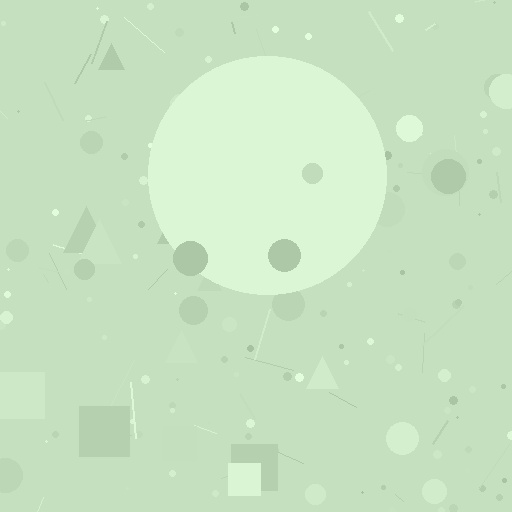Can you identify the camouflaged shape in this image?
The camouflaged shape is a circle.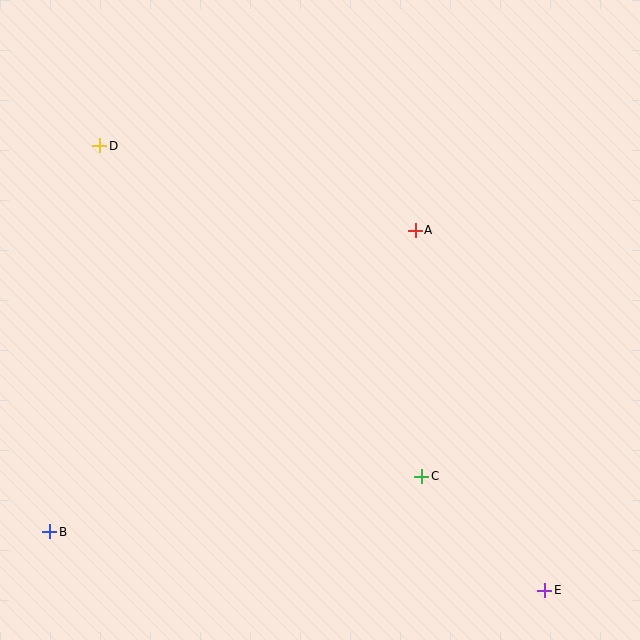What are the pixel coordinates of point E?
Point E is at (545, 590).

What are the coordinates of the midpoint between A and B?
The midpoint between A and B is at (232, 381).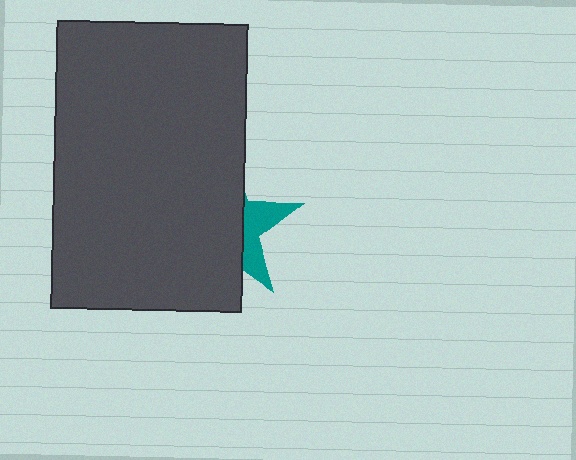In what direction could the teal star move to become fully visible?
The teal star could move right. That would shift it out from behind the dark gray rectangle entirely.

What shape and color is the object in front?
The object in front is a dark gray rectangle.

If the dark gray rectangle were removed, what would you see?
You would see the complete teal star.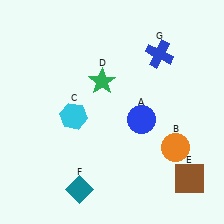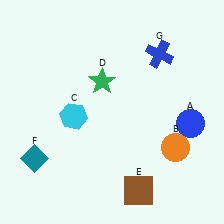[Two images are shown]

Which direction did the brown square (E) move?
The brown square (E) moved left.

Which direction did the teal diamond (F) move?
The teal diamond (F) moved left.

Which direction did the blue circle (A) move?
The blue circle (A) moved right.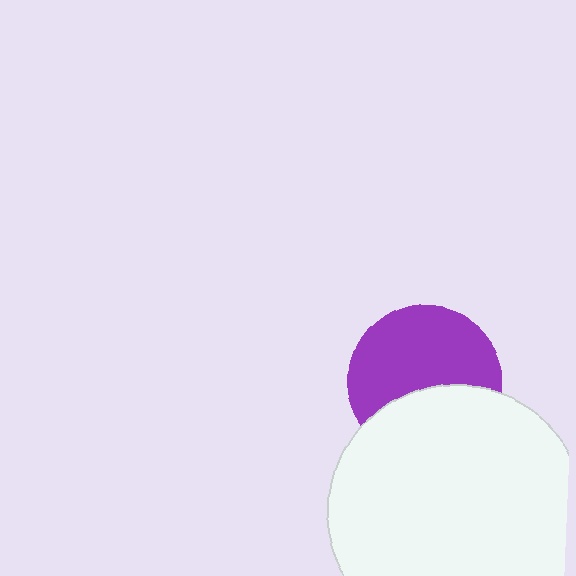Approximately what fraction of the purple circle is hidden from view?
Roughly 39% of the purple circle is hidden behind the white circle.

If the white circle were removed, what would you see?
You would see the complete purple circle.